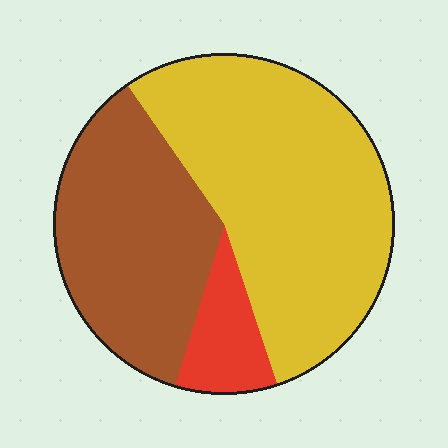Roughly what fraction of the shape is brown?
Brown covers roughly 35% of the shape.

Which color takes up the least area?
Red, at roughly 10%.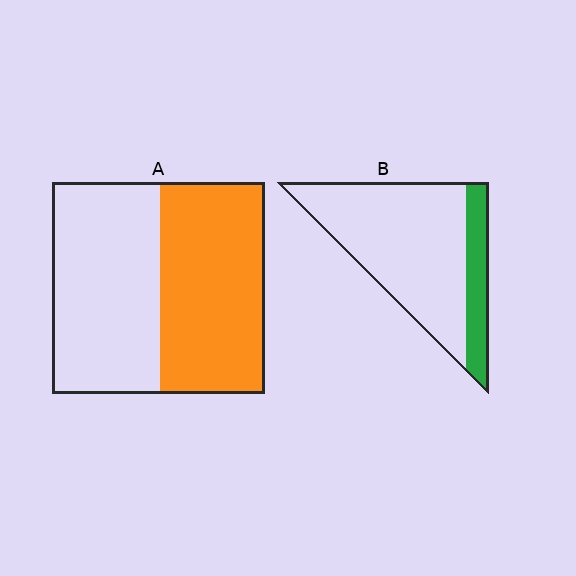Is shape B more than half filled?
No.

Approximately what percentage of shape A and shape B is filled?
A is approximately 50% and B is approximately 20%.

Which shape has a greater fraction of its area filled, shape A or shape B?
Shape A.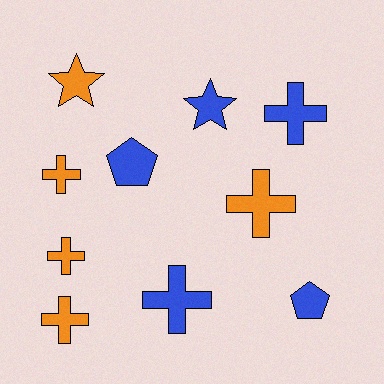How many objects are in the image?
There are 10 objects.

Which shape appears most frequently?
Cross, with 6 objects.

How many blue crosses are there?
There are 2 blue crosses.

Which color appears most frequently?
Orange, with 5 objects.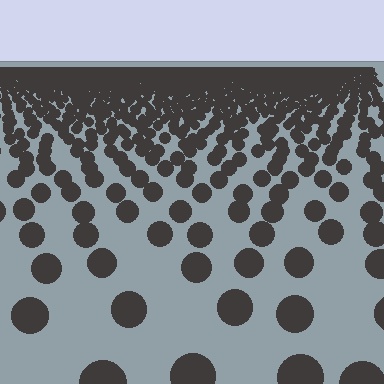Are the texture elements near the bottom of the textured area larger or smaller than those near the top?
Larger. Near the bottom, elements are closer to the viewer and appear at a bigger on-screen size.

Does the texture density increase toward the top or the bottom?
Density increases toward the top.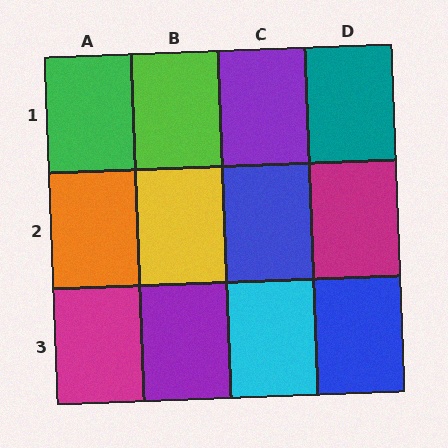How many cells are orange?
1 cell is orange.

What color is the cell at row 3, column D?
Blue.